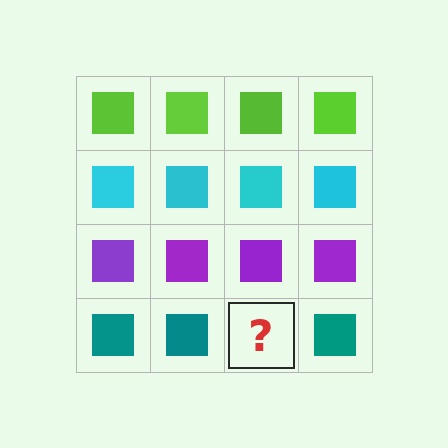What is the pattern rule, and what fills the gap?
The rule is that each row has a consistent color. The gap should be filled with a teal square.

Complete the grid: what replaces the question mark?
The question mark should be replaced with a teal square.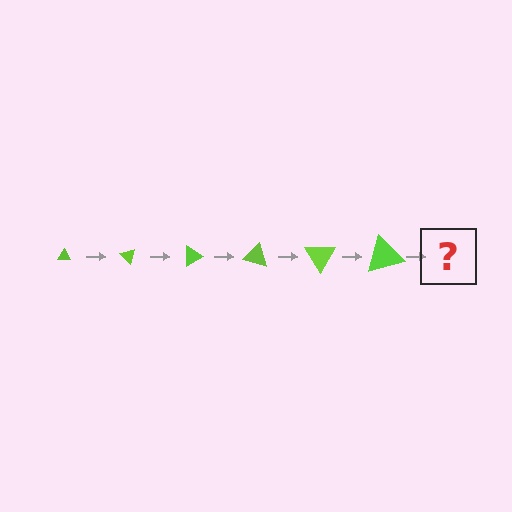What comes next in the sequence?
The next element should be a triangle, larger than the previous one and rotated 270 degrees from the start.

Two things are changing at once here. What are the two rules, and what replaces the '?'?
The two rules are that the triangle grows larger each step and it rotates 45 degrees each step. The '?' should be a triangle, larger than the previous one and rotated 270 degrees from the start.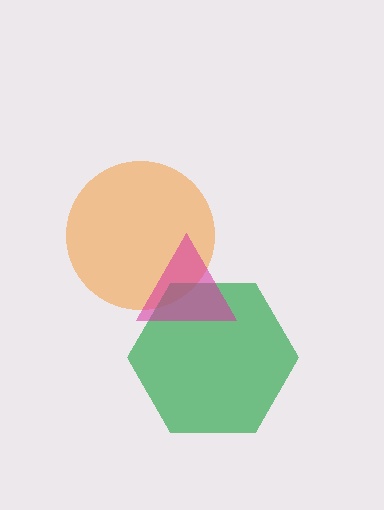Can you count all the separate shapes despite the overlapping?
Yes, there are 3 separate shapes.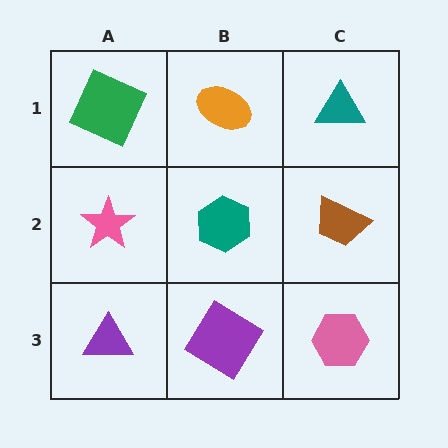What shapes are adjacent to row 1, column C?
A brown trapezoid (row 2, column C), an orange ellipse (row 1, column B).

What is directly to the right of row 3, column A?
A purple diamond.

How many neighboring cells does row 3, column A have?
2.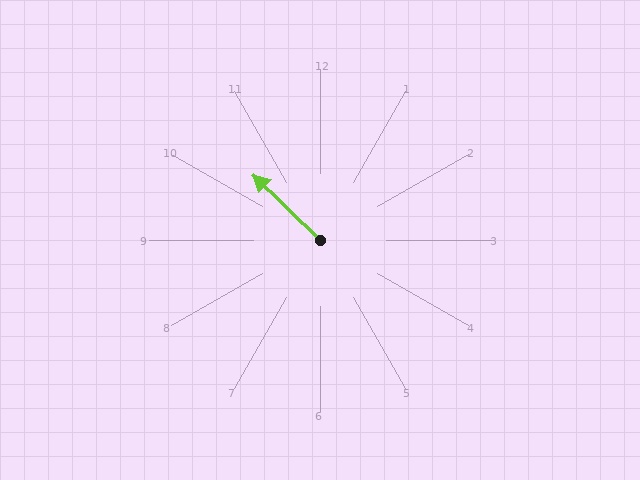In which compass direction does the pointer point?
Northwest.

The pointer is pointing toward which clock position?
Roughly 10 o'clock.